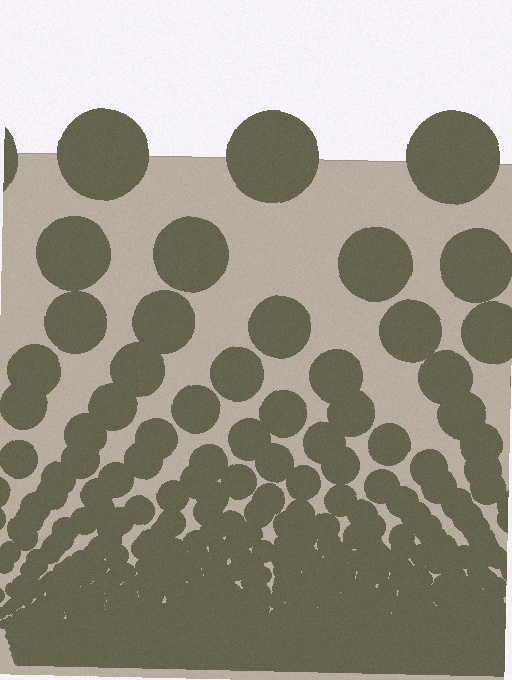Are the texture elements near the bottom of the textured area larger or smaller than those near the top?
Smaller. The gradient is inverted — elements near the bottom are smaller and denser.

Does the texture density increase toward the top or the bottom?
Density increases toward the bottom.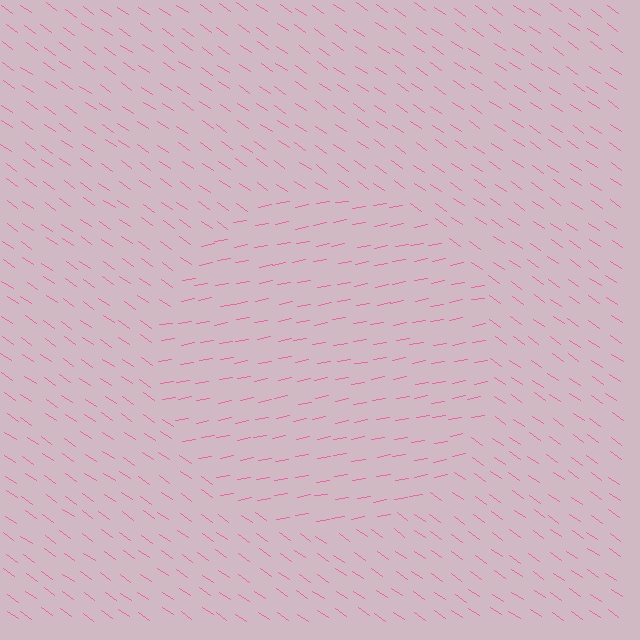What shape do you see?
I see a circle.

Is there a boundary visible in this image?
Yes, there is a texture boundary formed by a change in line orientation.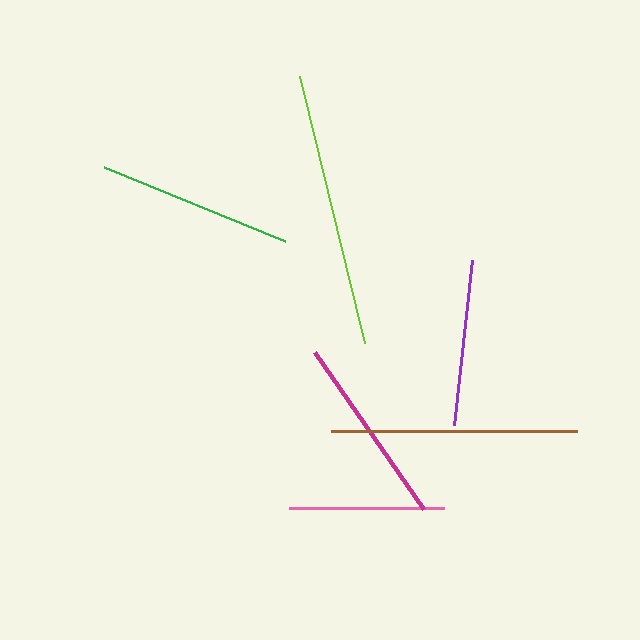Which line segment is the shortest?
The pink line is the shortest at approximately 155 pixels.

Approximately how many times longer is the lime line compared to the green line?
The lime line is approximately 1.4 times the length of the green line.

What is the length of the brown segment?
The brown segment is approximately 246 pixels long.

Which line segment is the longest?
The lime line is the longest at approximately 275 pixels.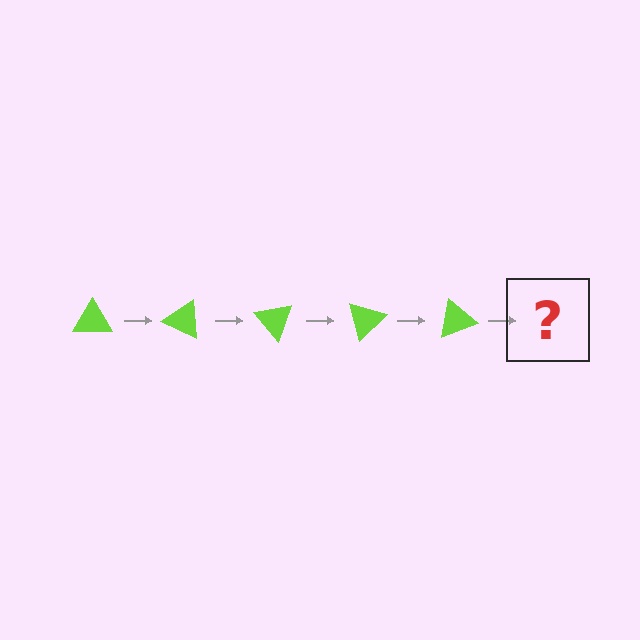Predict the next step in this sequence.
The next step is a lime triangle rotated 125 degrees.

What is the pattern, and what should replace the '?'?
The pattern is that the triangle rotates 25 degrees each step. The '?' should be a lime triangle rotated 125 degrees.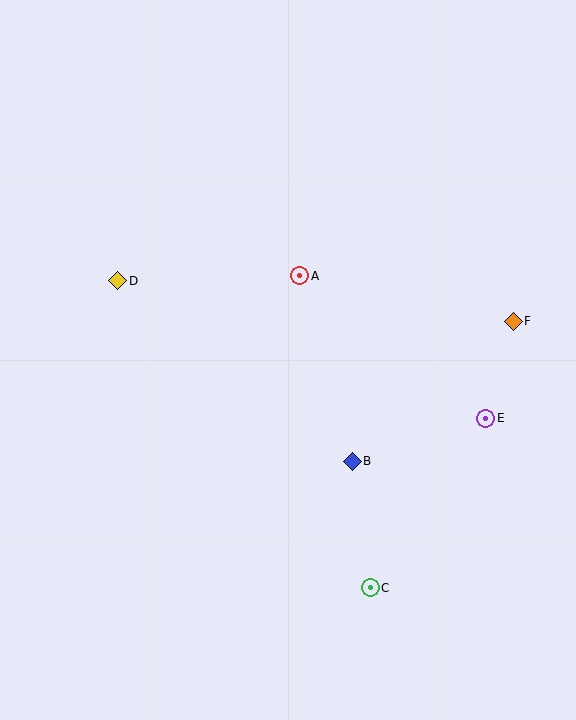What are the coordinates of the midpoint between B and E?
The midpoint between B and E is at (419, 440).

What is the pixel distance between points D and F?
The distance between D and F is 398 pixels.